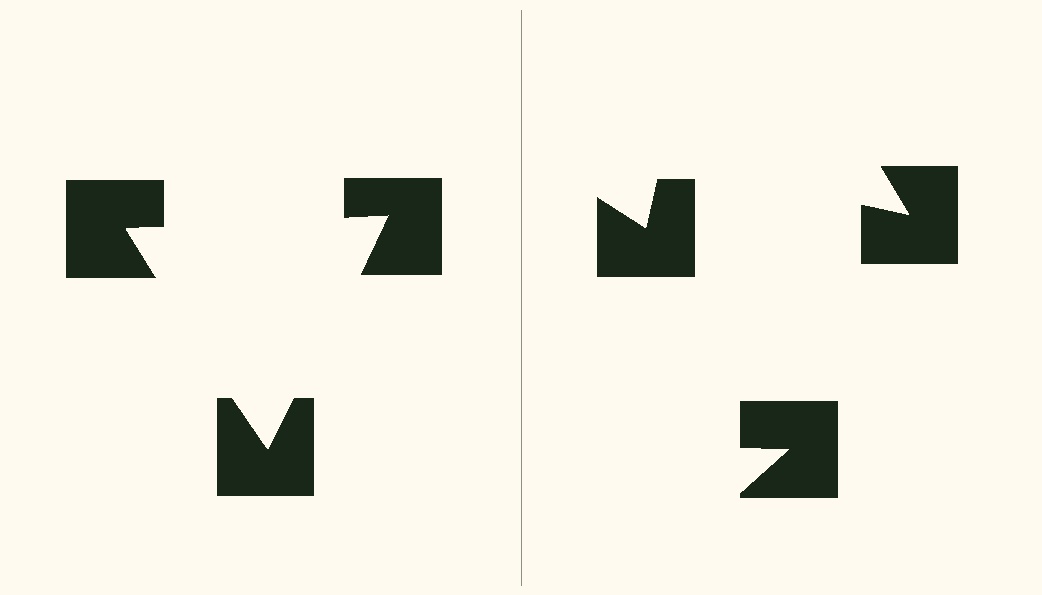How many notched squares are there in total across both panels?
6 — 3 on each side.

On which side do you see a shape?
An illusory triangle appears on the left side. On the right side the wedge cuts are rotated, so no coherent shape forms.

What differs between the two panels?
The notched squares are positioned identically on both sides; only the wedge orientations differ. On the left they align to a triangle; on the right they are misaligned.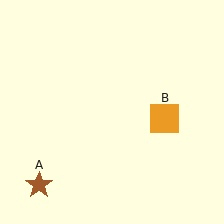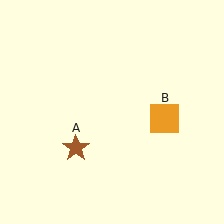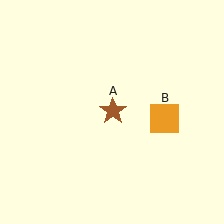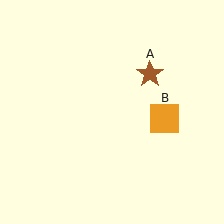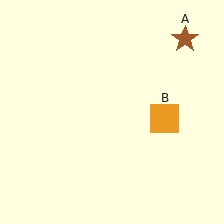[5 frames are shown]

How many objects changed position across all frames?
1 object changed position: brown star (object A).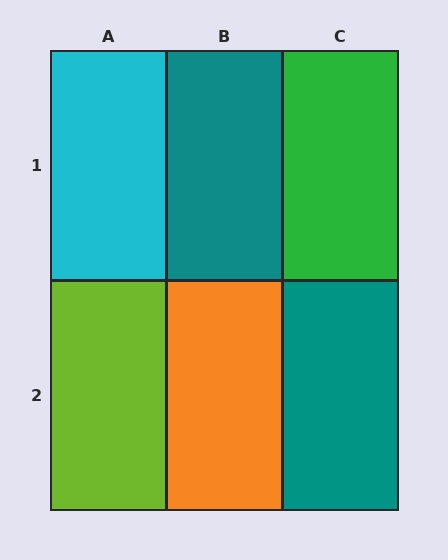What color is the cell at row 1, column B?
Teal.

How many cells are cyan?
1 cell is cyan.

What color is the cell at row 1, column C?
Green.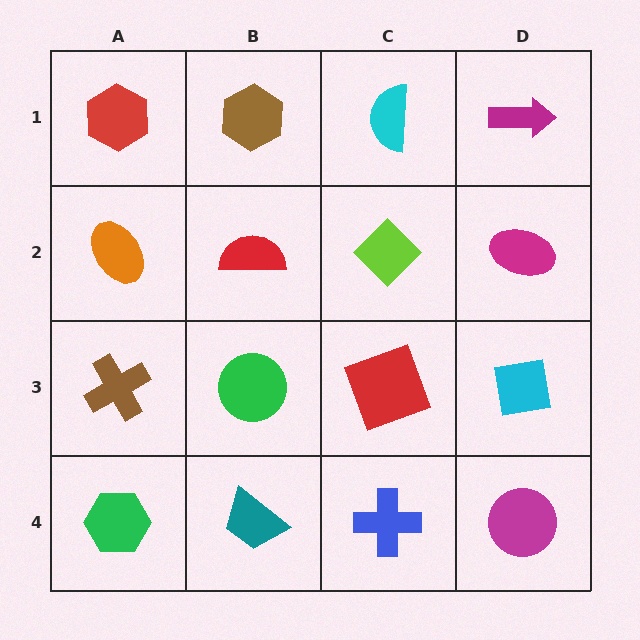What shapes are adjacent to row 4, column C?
A red square (row 3, column C), a teal trapezoid (row 4, column B), a magenta circle (row 4, column D).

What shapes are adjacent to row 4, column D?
A cyan square (row 3, column D), a blue cross (row 4, column C).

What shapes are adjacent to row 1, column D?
A magenta ellipse (row 2, column D), a cyan semicircle (row 1, column C).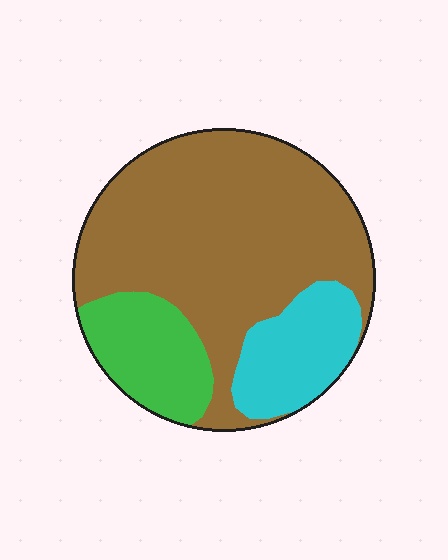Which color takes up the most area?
Brown, at roughly 65%.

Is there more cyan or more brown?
Brown.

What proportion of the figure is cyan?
Cyan covers 17% of the figure.